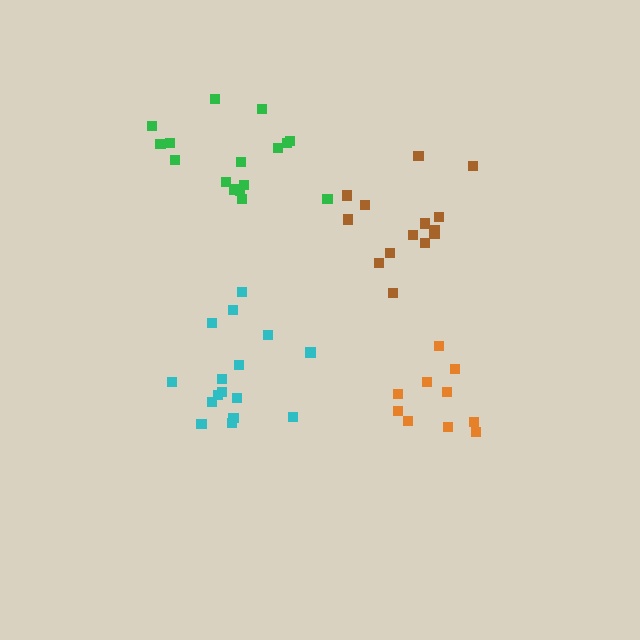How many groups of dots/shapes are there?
There are 4 groups.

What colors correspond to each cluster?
The clusters are colored: brown, cyan, orange, green.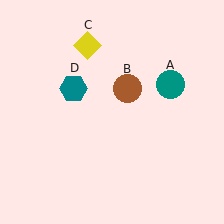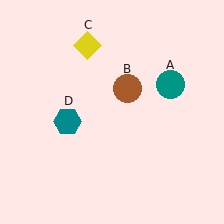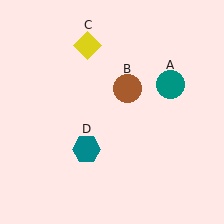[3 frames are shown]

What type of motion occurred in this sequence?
The teal hexagon (object D) rotated counterclockwise around the center of the scene.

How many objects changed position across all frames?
1 object changed position: teal hexagon (object D).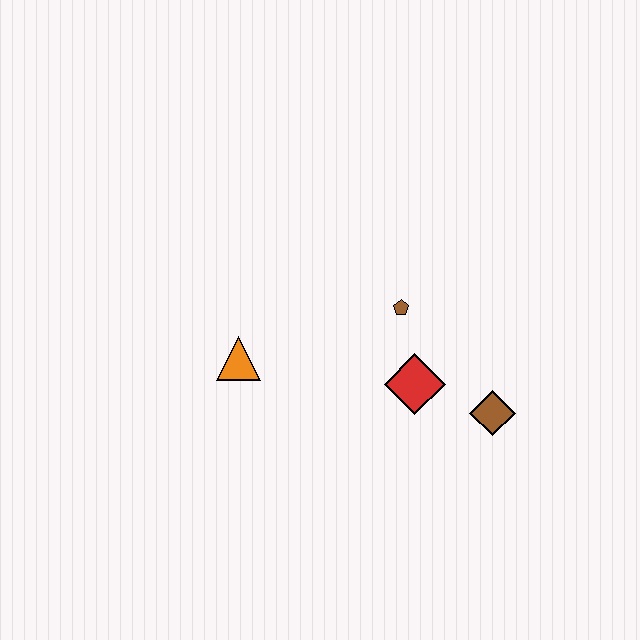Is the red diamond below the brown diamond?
No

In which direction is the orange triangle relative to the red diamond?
The orange triangle is to the left of the red diamond.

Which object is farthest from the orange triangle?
The brown diamond is farthest from the orange triangle.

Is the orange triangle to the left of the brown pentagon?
Yes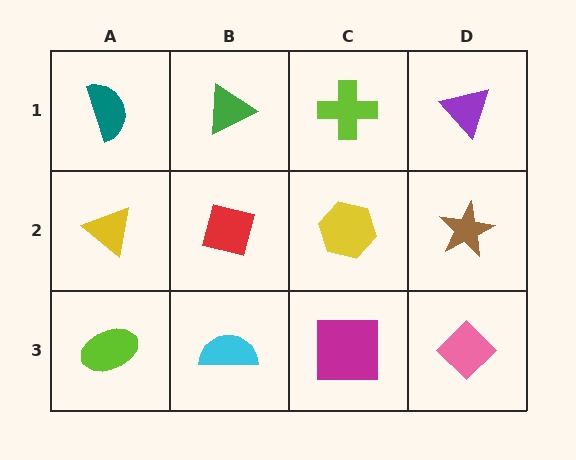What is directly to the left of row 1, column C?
A green triangle.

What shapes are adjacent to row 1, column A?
A yellow triangle (row 2, column A), a green triangle (row 1, column B).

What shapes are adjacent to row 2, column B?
A green triangle (row 1, column B), a cyan semicircle (row 3, column B), a yellow triangle (row 2, column A), a yellow hexagon (row 2, column C).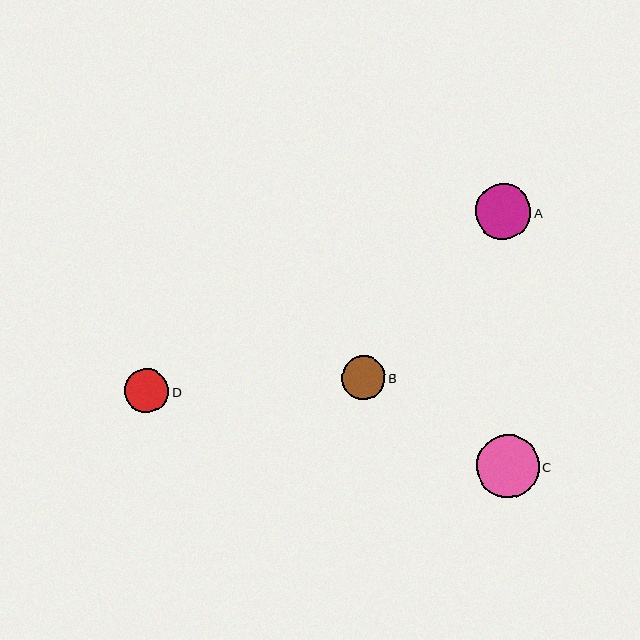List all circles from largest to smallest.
From largest to smallest: C, A, D, B.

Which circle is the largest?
Circle C is the largest with a size of approximately 63 pixels.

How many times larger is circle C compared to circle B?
Circle C is approximately 1.4 times the size of circle B.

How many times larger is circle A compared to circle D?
Circle A is approximately 1.3 times the size of circle D.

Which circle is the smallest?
Circle B is the smallest with a size of approximately 44 pixels.